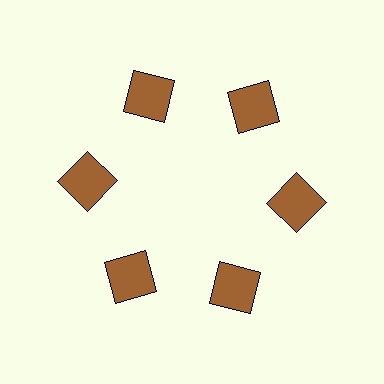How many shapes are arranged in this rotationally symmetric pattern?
There are 6 shapes, arranged in 6 groups of 1.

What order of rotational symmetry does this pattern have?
This pattern has 6-fold rotational symmetry.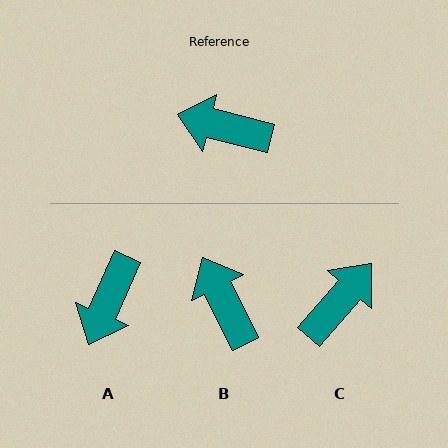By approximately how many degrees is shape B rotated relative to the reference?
Approximately 49 degrees clockwise.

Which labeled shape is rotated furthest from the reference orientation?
C, about 117 degrees away.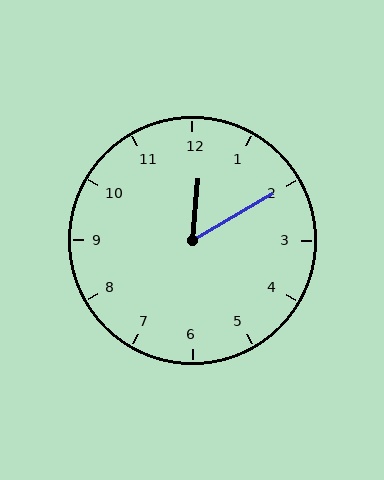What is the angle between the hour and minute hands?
Approximately 55 degrees.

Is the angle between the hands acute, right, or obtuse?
It is acute.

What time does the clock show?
12:10.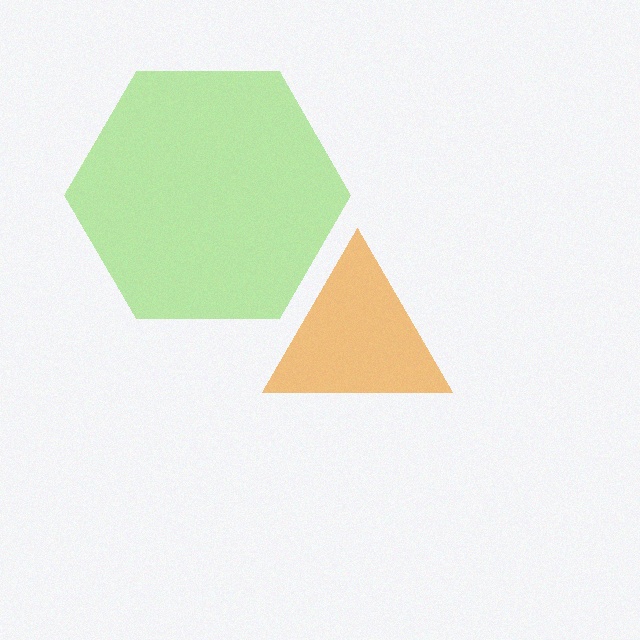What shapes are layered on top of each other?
The layered shapes are: an orange triangle, a lime hexagon.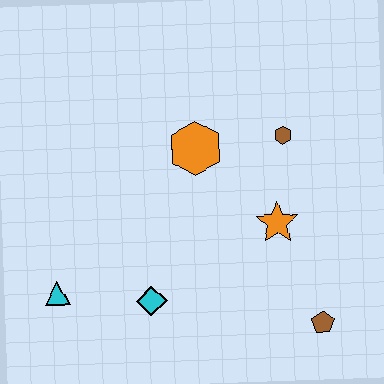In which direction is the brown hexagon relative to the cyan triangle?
The brown hexagon is to the right of the cyan triangle.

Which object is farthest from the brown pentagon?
The cyan triangle is farthest from the brown pentagon.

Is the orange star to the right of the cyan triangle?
Yes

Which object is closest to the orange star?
The brown hexagon is closest to the orange star.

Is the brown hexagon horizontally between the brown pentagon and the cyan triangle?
Yes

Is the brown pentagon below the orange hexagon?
Yes